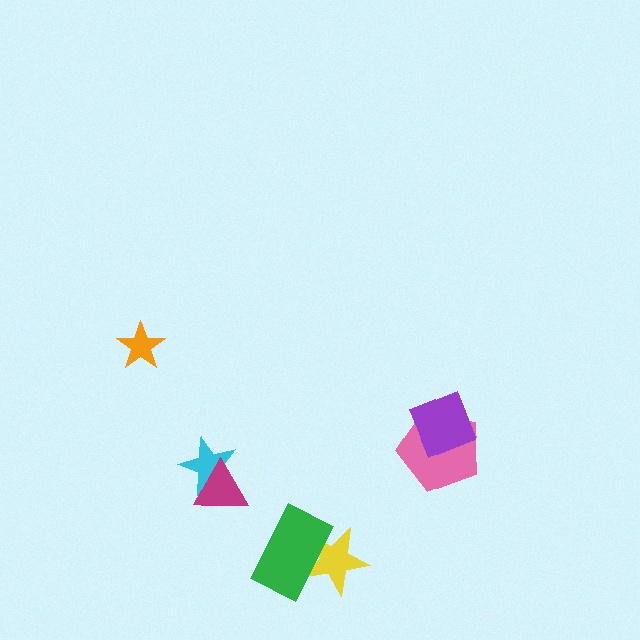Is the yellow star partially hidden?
Yes, it is partially covered by another shape.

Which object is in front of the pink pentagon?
The purple diamond is in front of the pink pentagon.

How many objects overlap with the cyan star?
1 object overlaps with the cyan star.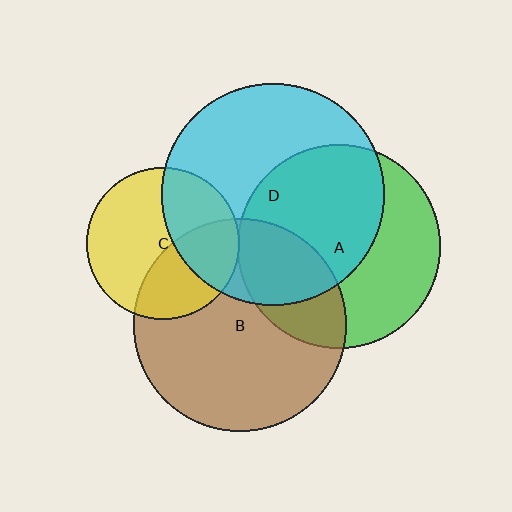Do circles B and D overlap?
Yes.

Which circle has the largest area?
Circle D (cyan).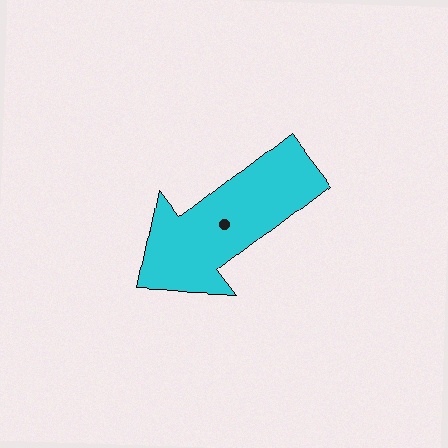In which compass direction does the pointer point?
Southwest.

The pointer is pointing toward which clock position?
Roughly 8 o'clock.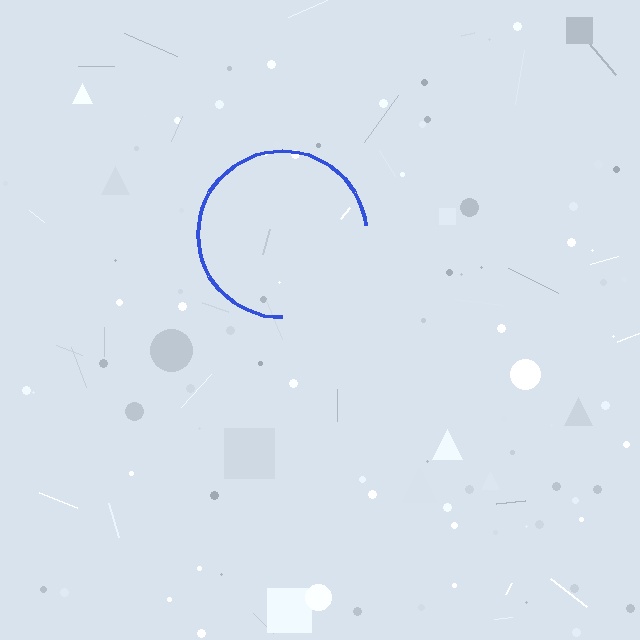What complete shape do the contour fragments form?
The contour fragments form a circle.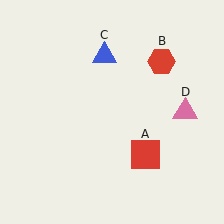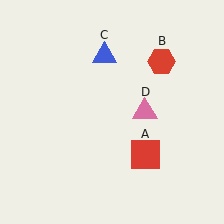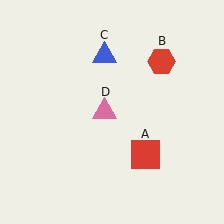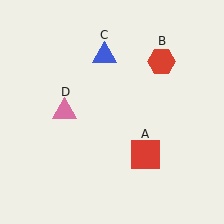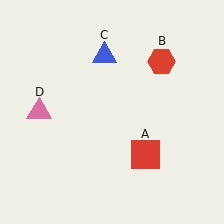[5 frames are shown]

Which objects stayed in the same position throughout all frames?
Red square (object A) and red hexagon (object B) and blue triangle (object C) remained stationary.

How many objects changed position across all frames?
1 object changed position: pink triangle (object D).